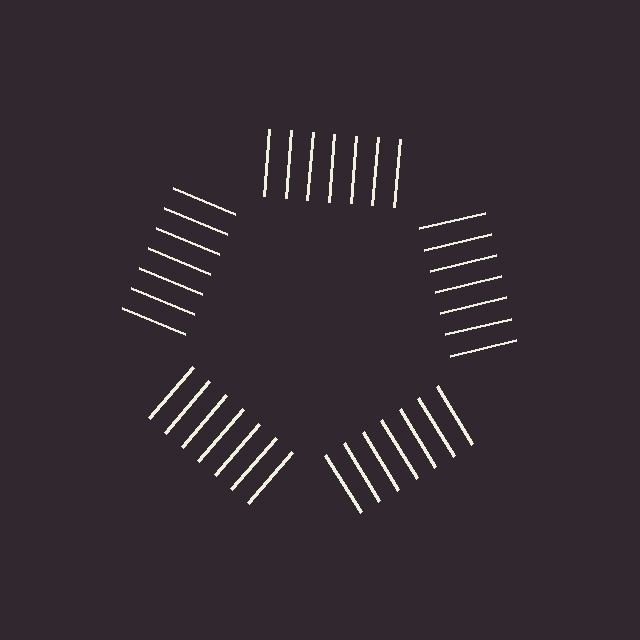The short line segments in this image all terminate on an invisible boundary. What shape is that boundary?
An illusory pentagon — the line segments terminate on its edges but no continuous stroke is drawn.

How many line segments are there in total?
35 — 7 along each of the 5 edges.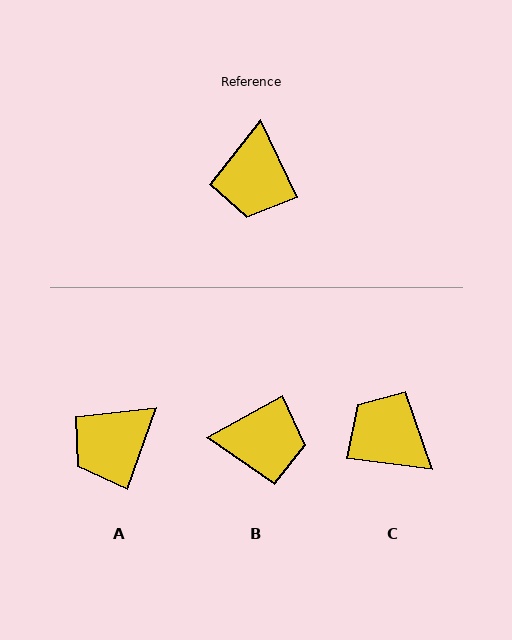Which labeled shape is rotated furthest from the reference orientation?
C, about 123 degrees away.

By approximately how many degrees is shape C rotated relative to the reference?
Approximately 123 degrees clockwise.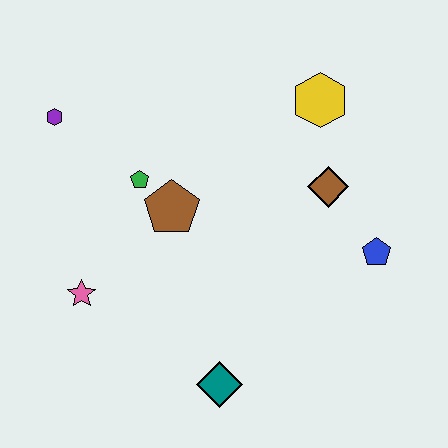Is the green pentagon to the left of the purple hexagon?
No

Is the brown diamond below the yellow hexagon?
Yes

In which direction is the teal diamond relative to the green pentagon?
The teal diamond is below the green pentagon.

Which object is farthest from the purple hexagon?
The blue pentagon is farthest from the purple hexagon.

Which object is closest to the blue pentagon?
The brown diamond is closest to the blue pentagon.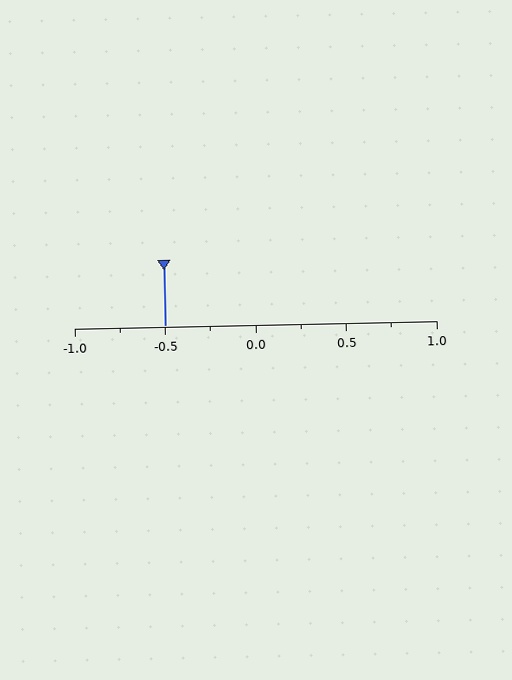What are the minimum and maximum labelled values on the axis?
The axis runs from -1.0 to 1.0.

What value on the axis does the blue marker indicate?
The marker indicates approximately -0.5.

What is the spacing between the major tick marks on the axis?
The major ticks are spaced 0.5 apart.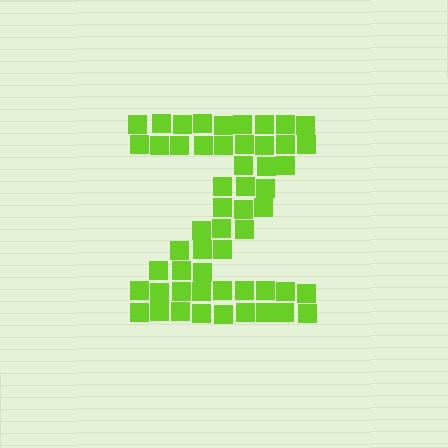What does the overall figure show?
The overall figure shows the letter Z.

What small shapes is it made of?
It is made of small squares.